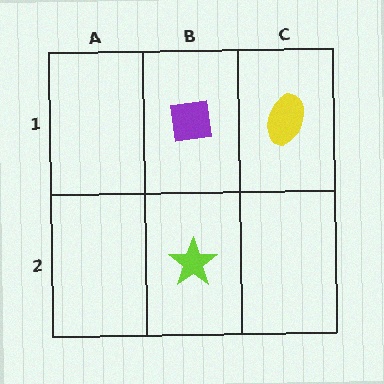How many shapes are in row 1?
2 shapes.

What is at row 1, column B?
A purple square.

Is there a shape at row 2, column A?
No, that cell is empty.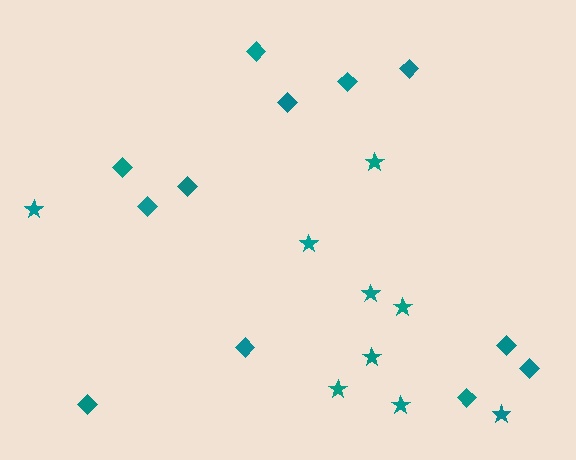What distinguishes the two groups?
There are 2 groups: one group of stars (9) and one group of diamonds (12).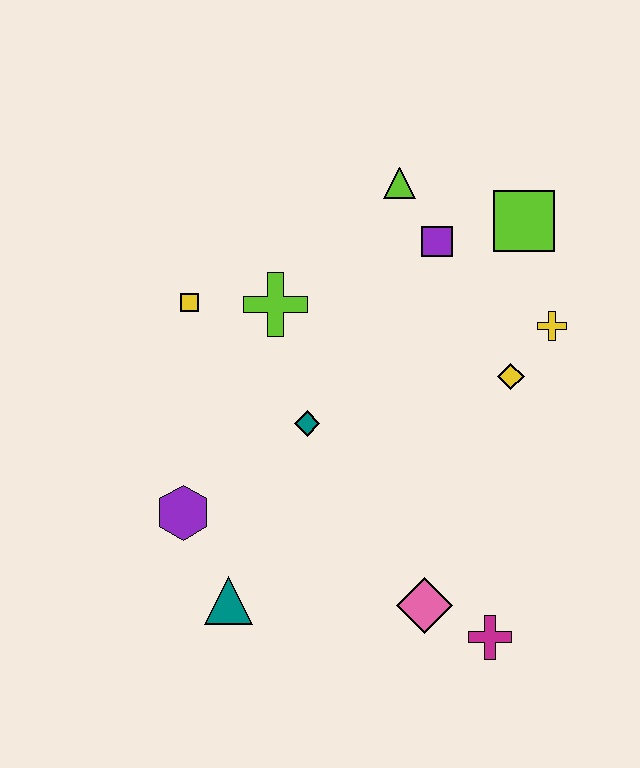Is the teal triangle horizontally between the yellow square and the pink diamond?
Yes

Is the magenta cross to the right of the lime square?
No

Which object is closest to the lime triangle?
The purple square is closest to the lime triangle.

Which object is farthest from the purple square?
The teal triangle is farthest from the purple square.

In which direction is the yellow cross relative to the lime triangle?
The yellow cross is to the right of the lime triangle.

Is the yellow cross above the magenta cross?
Yes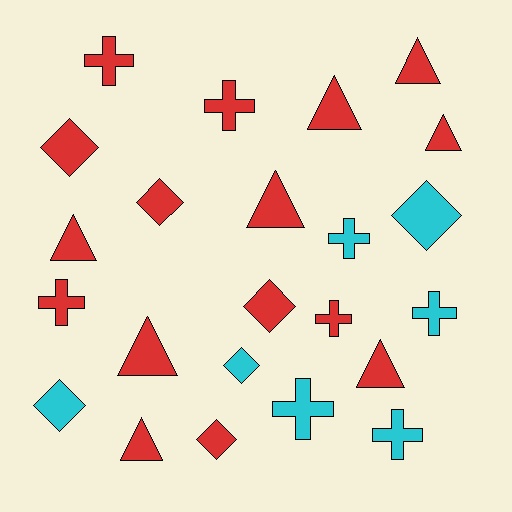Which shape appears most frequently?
Triangle, with 8 objects.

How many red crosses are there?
There are 4 red crosses.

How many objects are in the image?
There are 23 objects.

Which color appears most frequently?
Red, with 16 objects.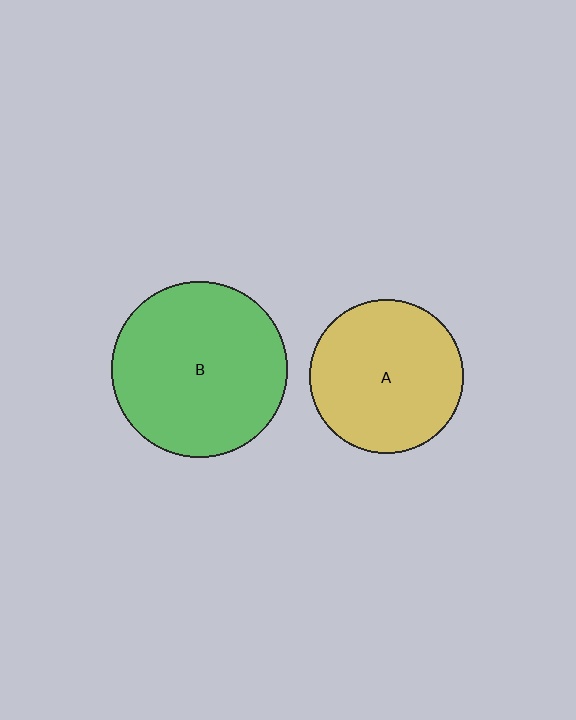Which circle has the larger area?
Circle B (green).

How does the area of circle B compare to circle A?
Approximately 1.3 times.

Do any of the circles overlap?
No, none of the circles overlap.